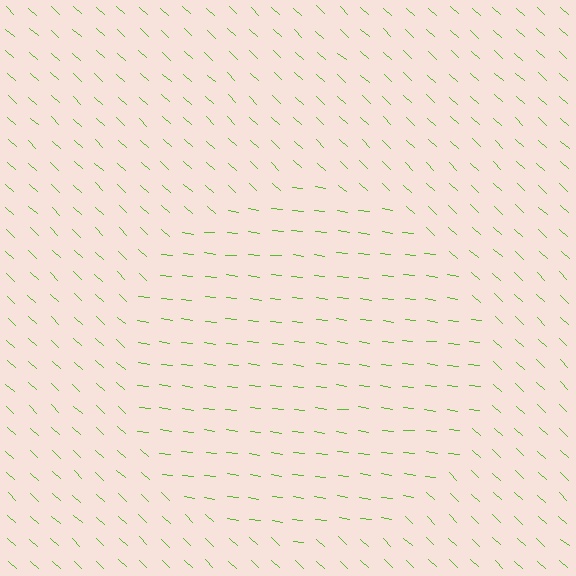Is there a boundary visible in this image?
Yes, there is a texture boundary formed by a change in line orientation.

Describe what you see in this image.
The image is filled with small lime line segments. A circle region in the image has lines oriented differently from the surrounding lines, creating a visible texture boundary.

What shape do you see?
I see a circle.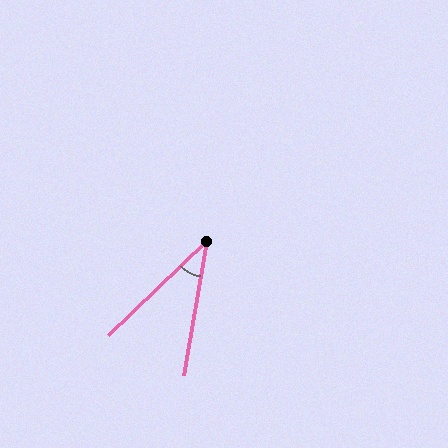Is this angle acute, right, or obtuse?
It is acute.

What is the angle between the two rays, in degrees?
Approximately 37 degrees.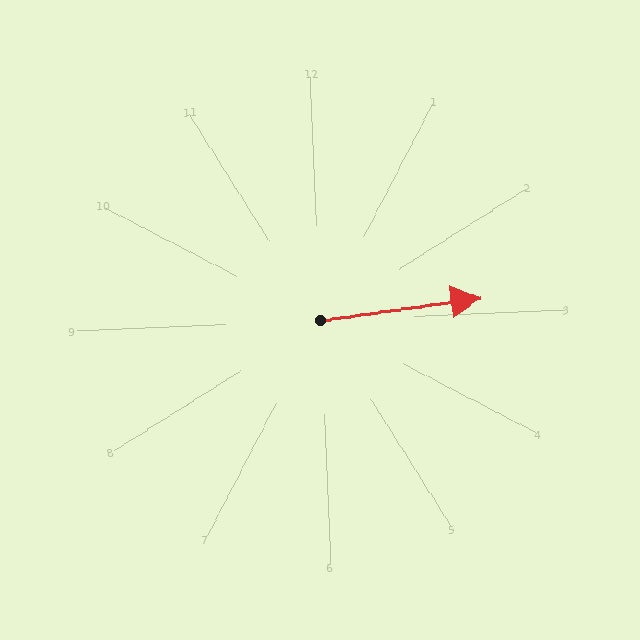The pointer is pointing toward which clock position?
Roughly 3 o'clock.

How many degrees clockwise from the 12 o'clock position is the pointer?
Approximately 84 degrees.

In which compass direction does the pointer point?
East.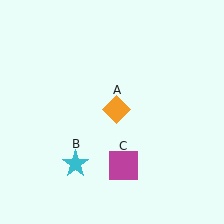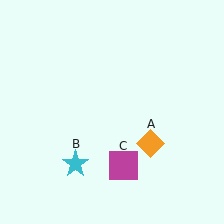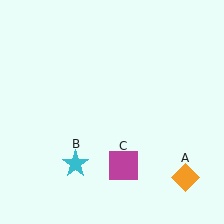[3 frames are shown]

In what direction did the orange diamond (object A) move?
The orange diamond (object A) moved down and to the right.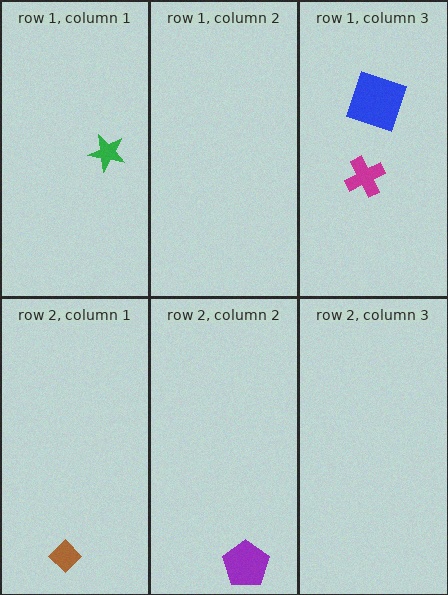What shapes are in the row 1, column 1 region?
The green star.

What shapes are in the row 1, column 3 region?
The blue square, the magenta cross.